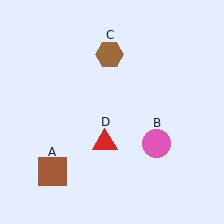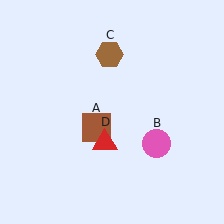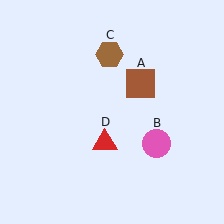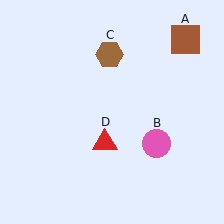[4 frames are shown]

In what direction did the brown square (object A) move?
The brown square (object A) moved up and to the right.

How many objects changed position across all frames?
1 object changed position: brown square (object A).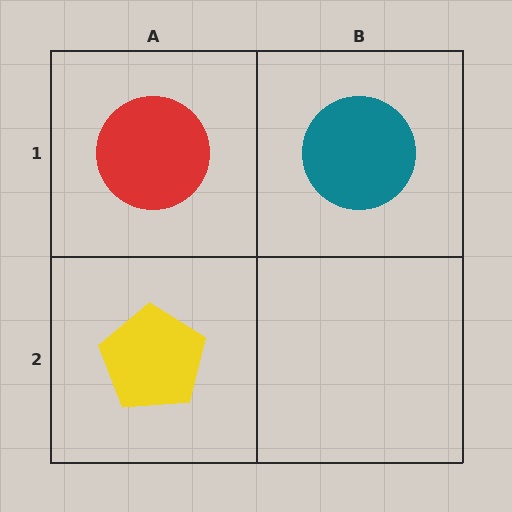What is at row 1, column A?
A red circle.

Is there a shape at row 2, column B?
No, that cell is empty.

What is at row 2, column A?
A yellow pentagon.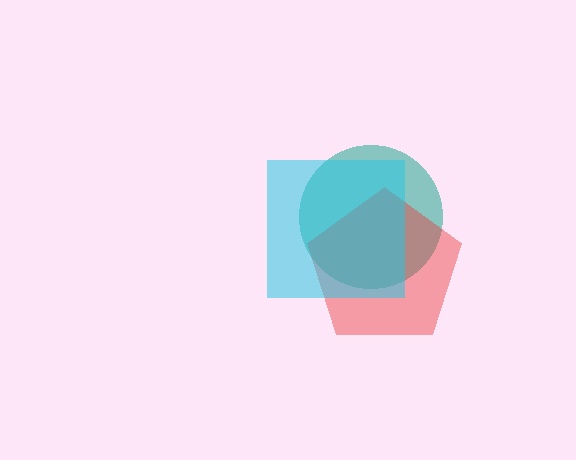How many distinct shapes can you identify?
There are 3 distinct shapes: a teal circle, a red pentagon, a cyan square.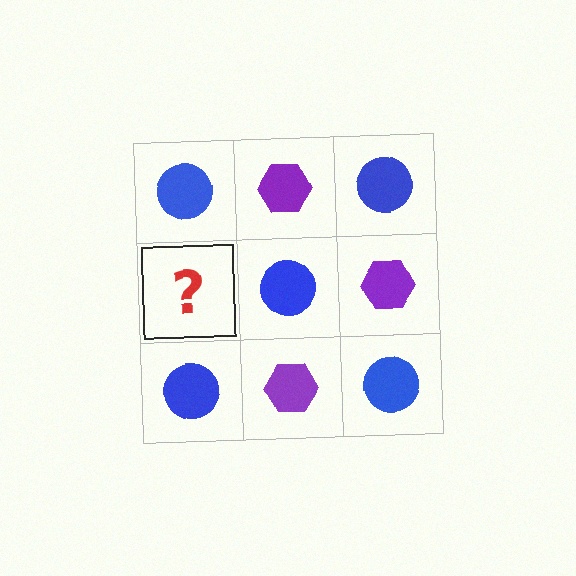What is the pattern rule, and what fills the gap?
The rule is that it alternates blue circle and purple hexagon in a checkerboard pattern. The gap should be filled with a purple hexagon.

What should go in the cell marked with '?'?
The missing cell should contain a purple hexagon.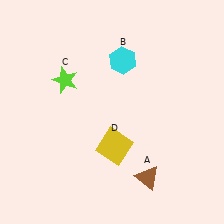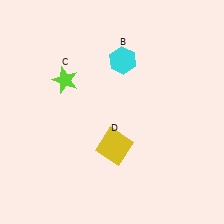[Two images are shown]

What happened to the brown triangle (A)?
The brown triangle (A) was removed in Image 2. It was in the bottom-right area of Image 1.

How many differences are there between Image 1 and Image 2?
There is 1 difference between the two images.